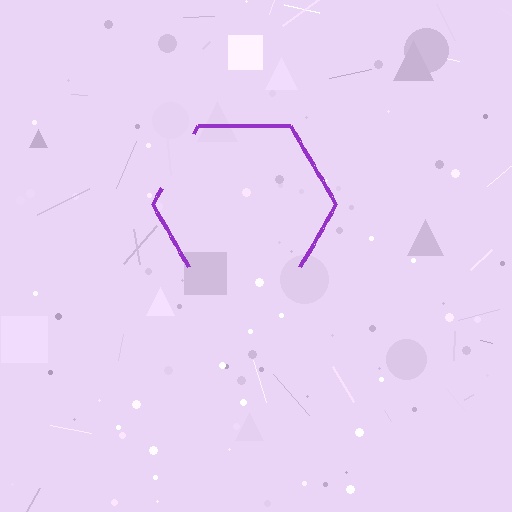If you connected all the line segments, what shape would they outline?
They would outline a hexagon.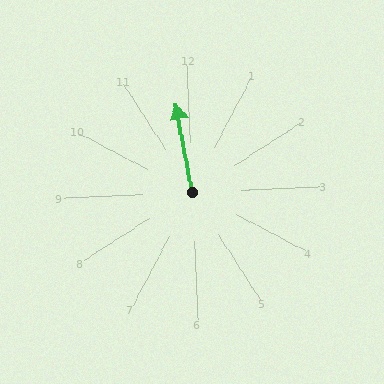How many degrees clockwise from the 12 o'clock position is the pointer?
Approximately 352 degrees.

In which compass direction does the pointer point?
North.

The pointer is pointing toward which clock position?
Roughly 12 o'clock.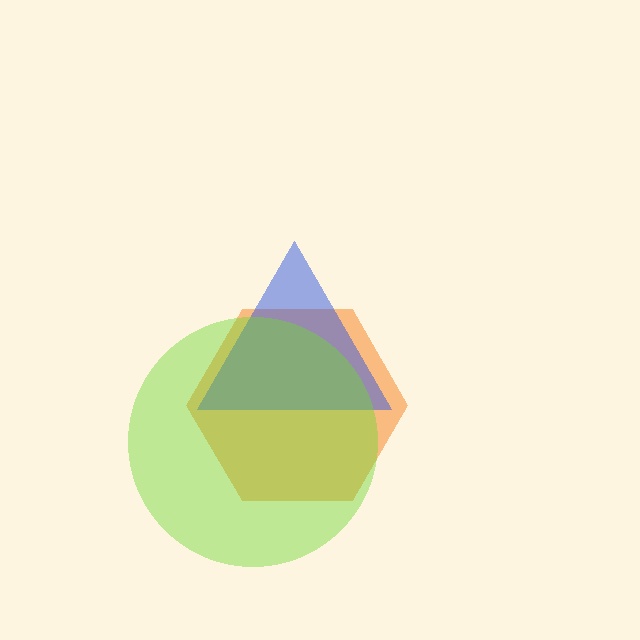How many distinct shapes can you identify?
There are 3 distinct shapes: an orange hexagon, a blue triangle, a lime circle.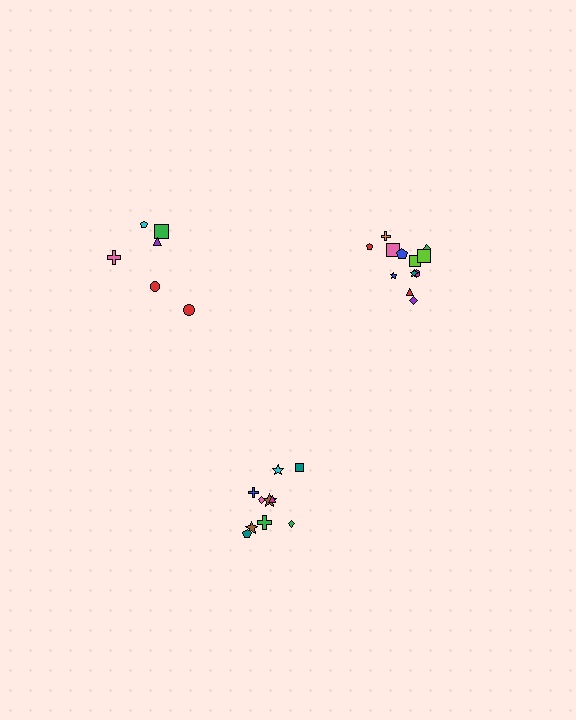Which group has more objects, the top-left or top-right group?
The top-right group.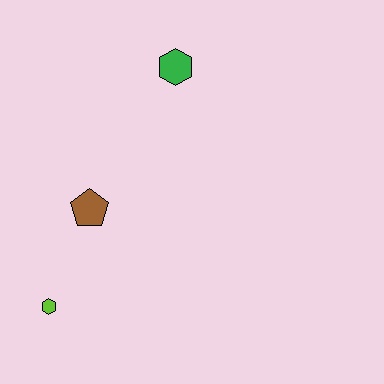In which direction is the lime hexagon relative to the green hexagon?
The lime hexagon is below the green hexagon.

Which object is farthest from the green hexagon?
The lime hexagon is farthest from the green hexagon.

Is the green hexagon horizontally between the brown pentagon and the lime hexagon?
No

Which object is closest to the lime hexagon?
The brown pentagon is closest to the lime hexagon.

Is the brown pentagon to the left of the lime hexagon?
No